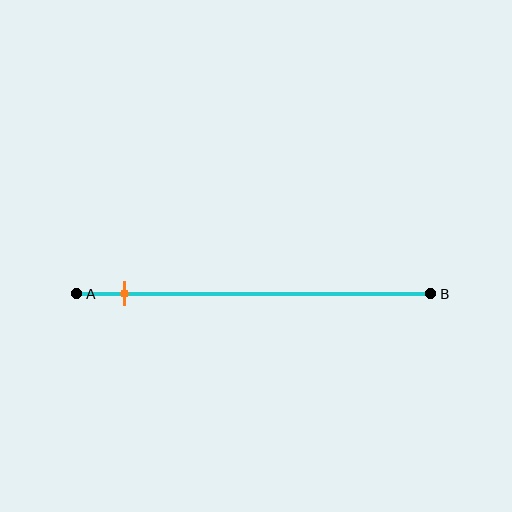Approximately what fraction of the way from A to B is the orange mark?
The orange mark is approximately 15% of the way from A to B.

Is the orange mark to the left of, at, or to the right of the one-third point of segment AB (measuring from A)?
The orange mark is to the left of the one-third point of segment AB.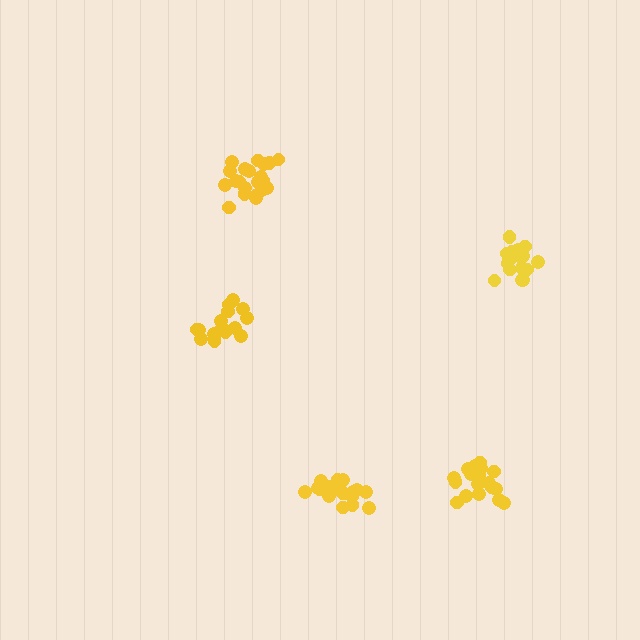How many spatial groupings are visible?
There are 5 spatial groupings.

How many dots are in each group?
Group 1: 18 dots, Group 2: 18 dots, Group 3: 21 dots, Group 4: 20 dots, Group 5: 21 dots (98 total).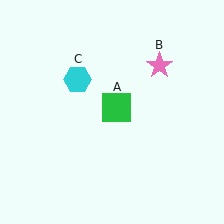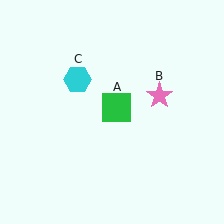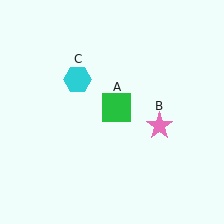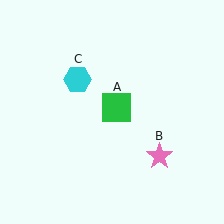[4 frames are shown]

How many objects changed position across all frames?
1 object changed position: pink star (object B).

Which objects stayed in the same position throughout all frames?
Green square (object A) and cyan hexagon (object C) remained stationary.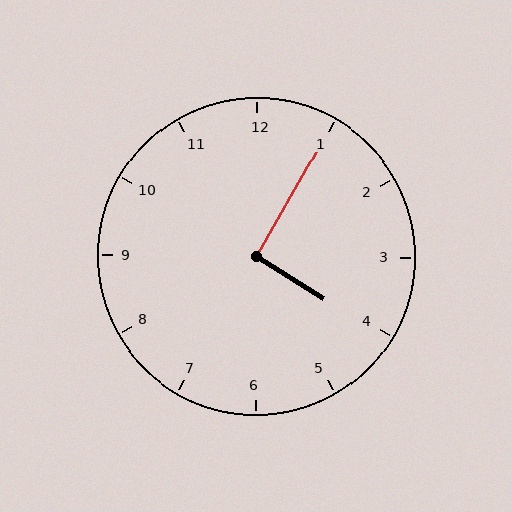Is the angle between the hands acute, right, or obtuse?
It is right.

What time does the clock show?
4:05.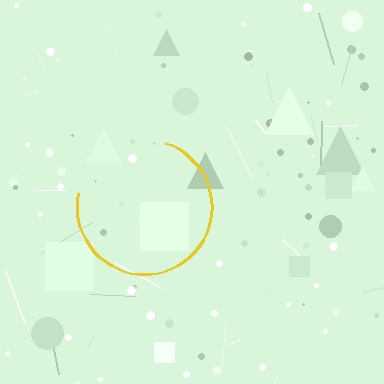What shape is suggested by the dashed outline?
The dashed outline suggests a circle.